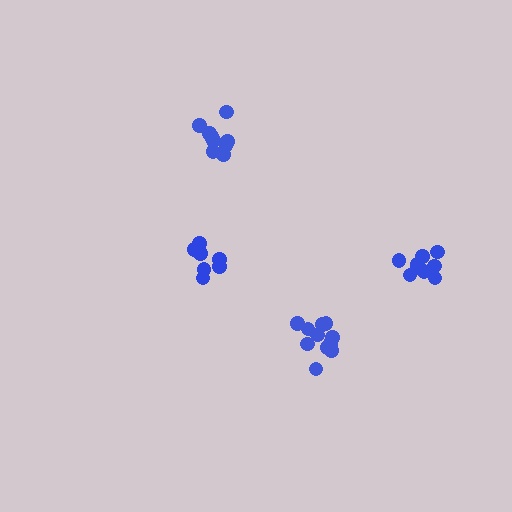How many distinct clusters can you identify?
There are 4 distinct clusters.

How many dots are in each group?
Group 1: 9 dots, Group 2: 7 dots, Group 3: 9 dots, Group 4: 11 dots (36 total).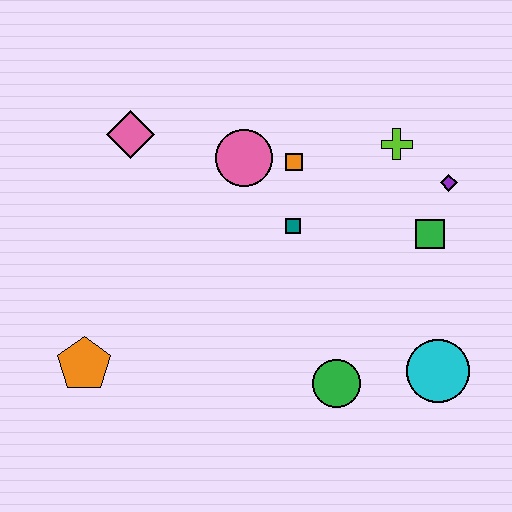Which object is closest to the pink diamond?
The pink circle is closest to the pink diamond.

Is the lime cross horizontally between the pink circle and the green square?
Yes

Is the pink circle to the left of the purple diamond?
Yes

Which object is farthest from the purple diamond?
The orange pentagon is farthest from the purple diamond.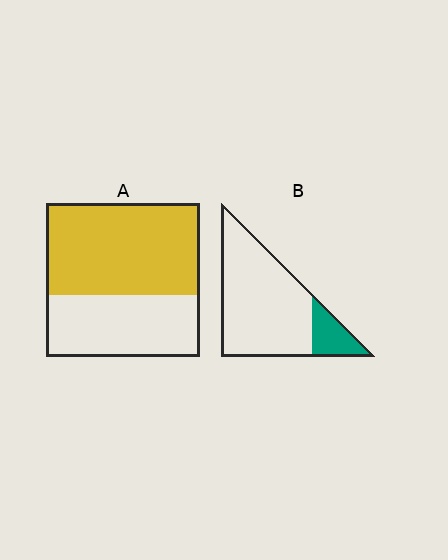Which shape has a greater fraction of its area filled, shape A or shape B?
Shape A.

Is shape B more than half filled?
No.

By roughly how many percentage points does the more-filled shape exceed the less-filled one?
By roughly 45 percentage points (A over B).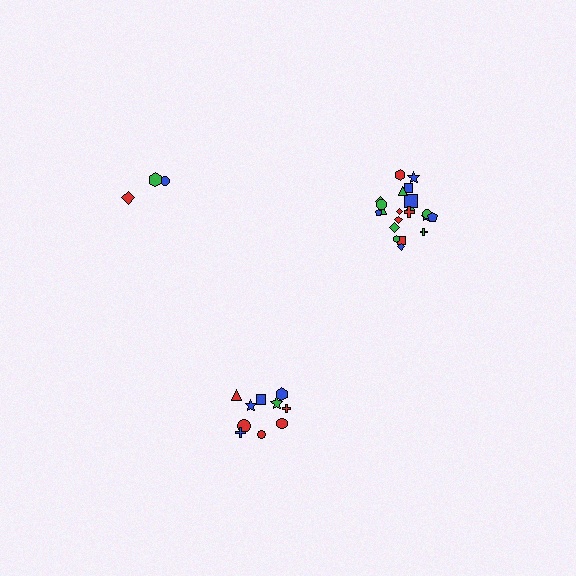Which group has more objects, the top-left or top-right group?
The top-right group.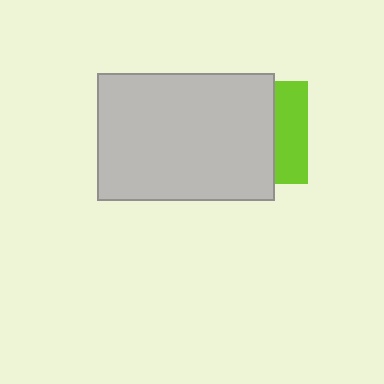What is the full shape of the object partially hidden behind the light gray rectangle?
The partially hidden object is a lime square.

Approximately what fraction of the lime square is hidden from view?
Roughly 69% of the lime square is hidden behind the light gray rectangle.